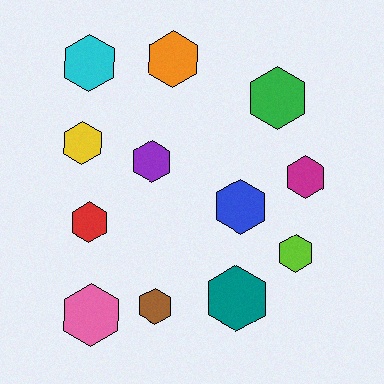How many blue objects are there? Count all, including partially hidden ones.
There is 1 blue object.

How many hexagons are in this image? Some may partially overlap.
There are 12 hexagons.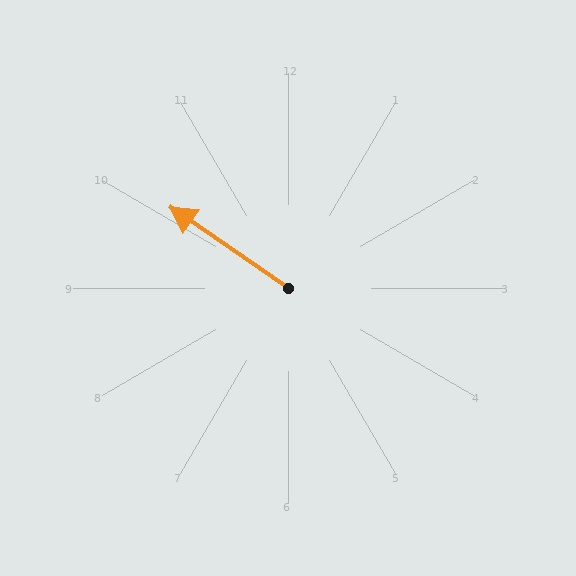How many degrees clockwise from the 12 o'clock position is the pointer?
Approximately 304 degrees.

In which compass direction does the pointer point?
Northwest.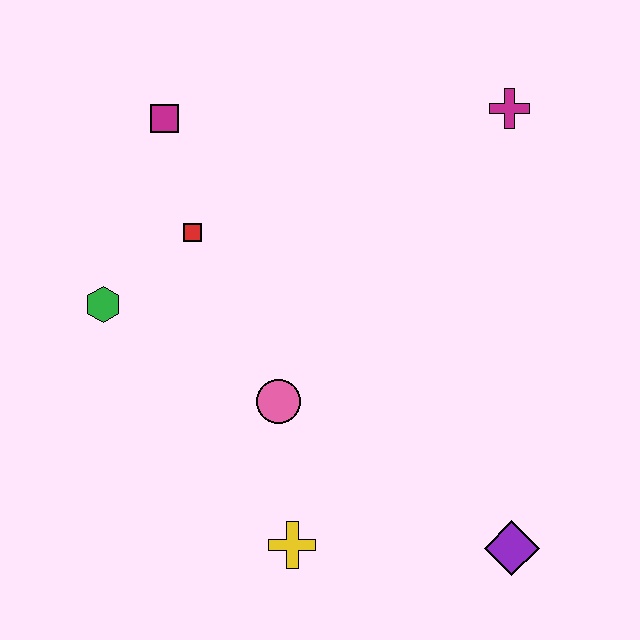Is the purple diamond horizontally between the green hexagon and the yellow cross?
No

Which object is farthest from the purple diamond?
The magenta square is farthest from the purple diamond.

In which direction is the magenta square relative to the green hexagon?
The magenta square is above the green hexagon.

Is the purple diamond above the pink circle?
No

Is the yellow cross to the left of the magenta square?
No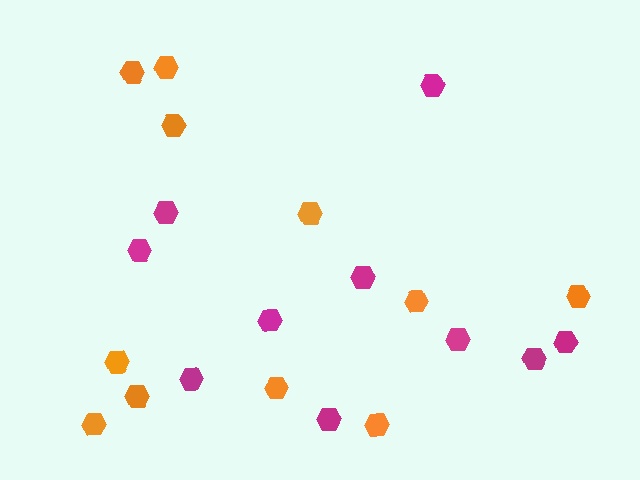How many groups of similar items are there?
There are 2 groups: one group of magenta hexagons (10) and one group of orange hexagons (11).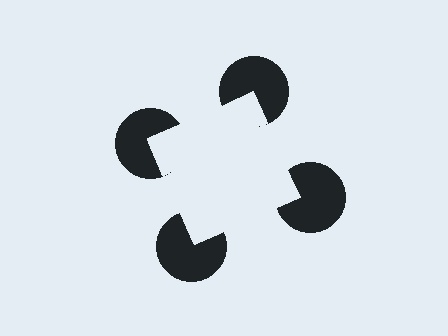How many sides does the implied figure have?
4 sides.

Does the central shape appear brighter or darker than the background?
It typically appears slightly brighter than the background, even though no actual brightness change is drawn.